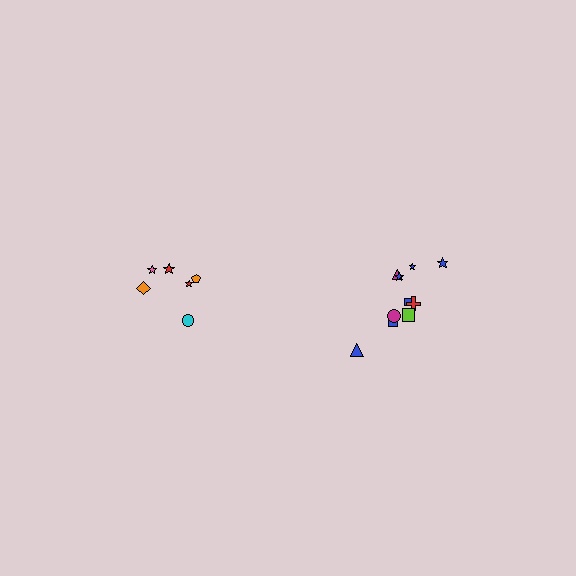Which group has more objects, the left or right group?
The right group.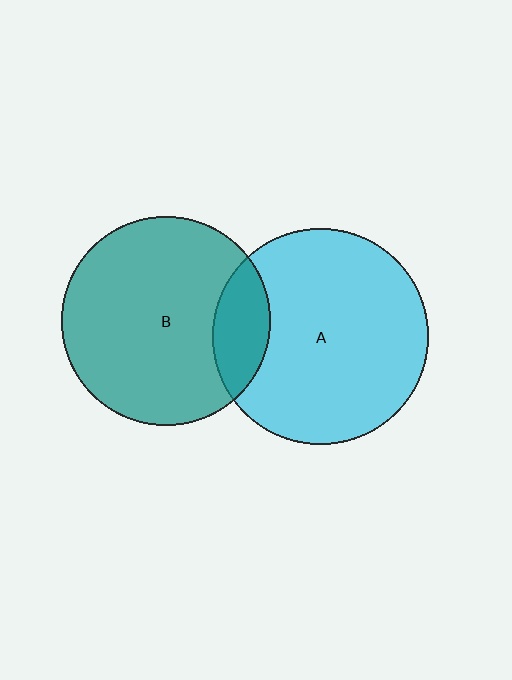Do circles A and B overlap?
Yes.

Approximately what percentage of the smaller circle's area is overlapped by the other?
Approximately 15%.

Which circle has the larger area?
Circle A (cyan).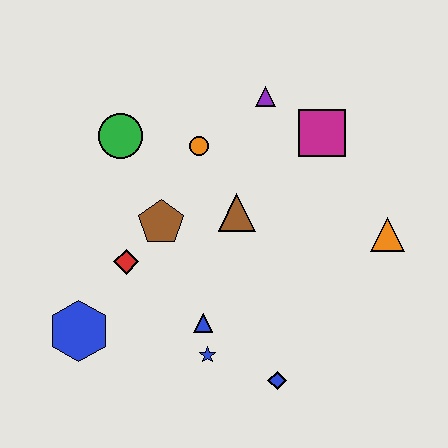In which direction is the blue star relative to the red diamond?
The blue star is below the red diamond.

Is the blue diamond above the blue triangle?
No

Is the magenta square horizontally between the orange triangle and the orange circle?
Yes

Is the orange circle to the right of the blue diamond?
No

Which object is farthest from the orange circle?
The blue diamond is farthest from the orange circle.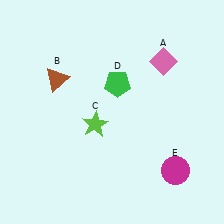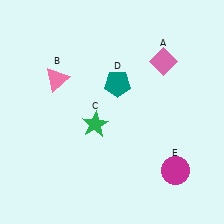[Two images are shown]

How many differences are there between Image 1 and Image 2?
There are 3 differences between the two images.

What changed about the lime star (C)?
In Image 1, C is lime. In Image 2, it changed to green.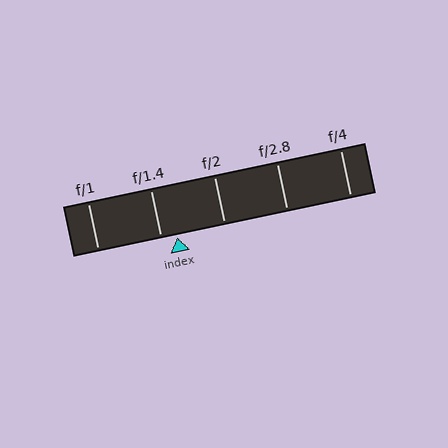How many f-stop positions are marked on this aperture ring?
There are 5 f-stop positions marked.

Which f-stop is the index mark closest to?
The index mark is closest to f/1.4.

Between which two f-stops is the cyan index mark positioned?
The index mark is between f/1.4 and f/2.